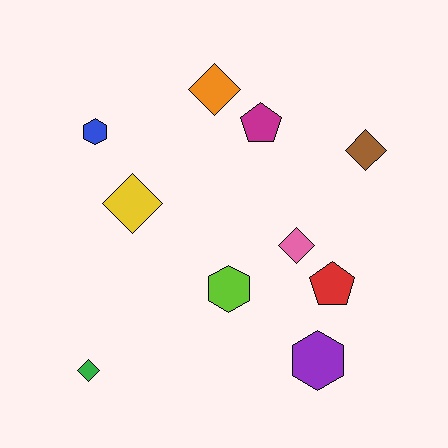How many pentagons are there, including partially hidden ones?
There are 2 pentagons.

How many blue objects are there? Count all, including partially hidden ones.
There is 1 blue object.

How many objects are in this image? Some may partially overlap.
There are 10 objects.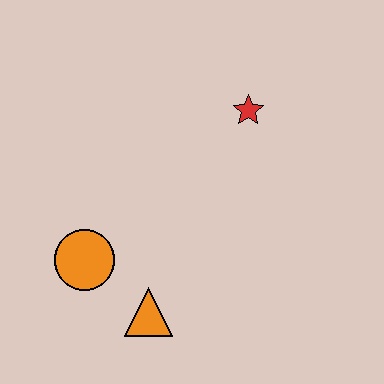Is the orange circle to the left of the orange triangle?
Yes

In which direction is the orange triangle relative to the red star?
The orange triangle is below the red star.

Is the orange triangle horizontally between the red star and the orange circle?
Yes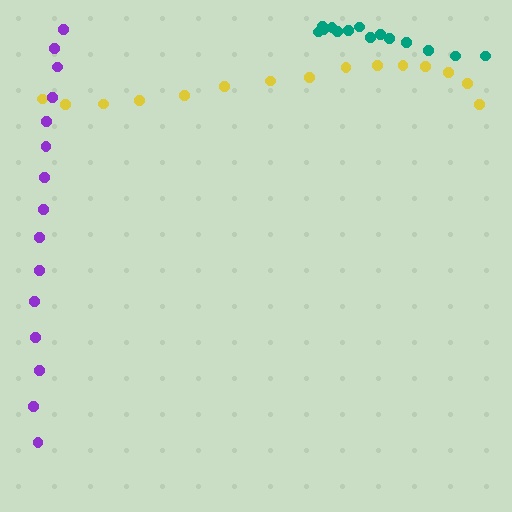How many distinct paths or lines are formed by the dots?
There are 3 distinct paths.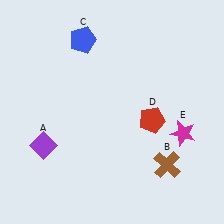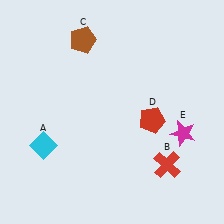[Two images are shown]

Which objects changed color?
A changed from purple to cyan. B changed from brown to red. C changed from blue to brown.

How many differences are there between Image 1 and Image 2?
There are 3 differences between the two images.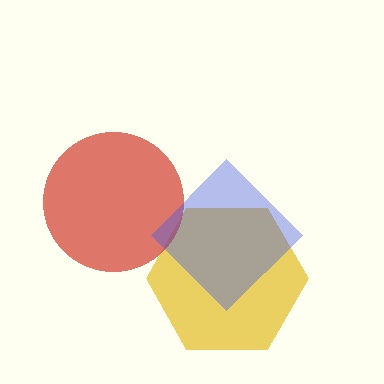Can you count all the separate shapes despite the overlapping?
Yes, there are 3 separate shapes.